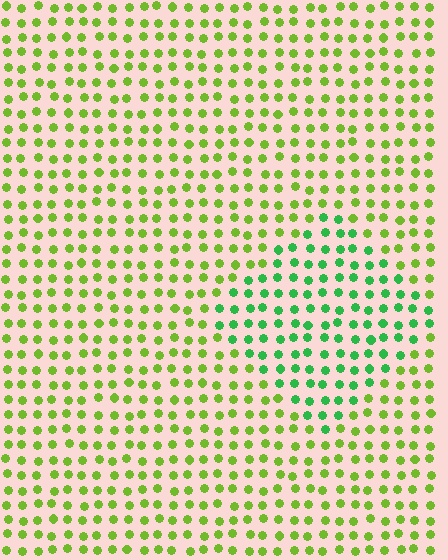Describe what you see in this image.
The image is filled with small lime elements in a uniform arrangement. A diamond-shaped region is visible where the elements are tinted to a slightly different hue, forming a subtle color boundary.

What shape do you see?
I see a diamond.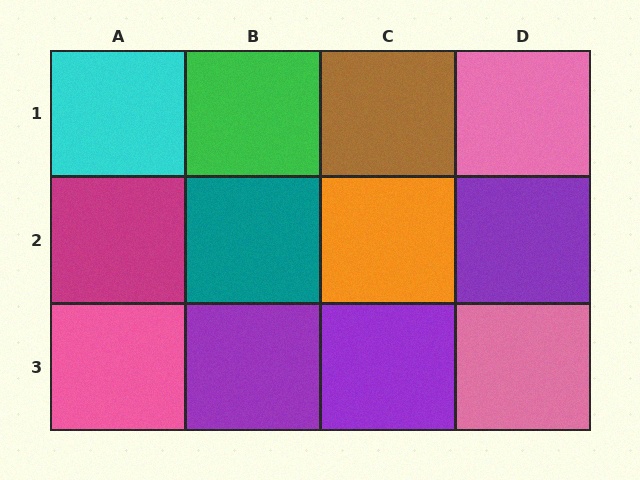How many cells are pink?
3 cells are pink.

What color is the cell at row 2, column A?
Magenta.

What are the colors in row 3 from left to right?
Pink, purple, purple, pink.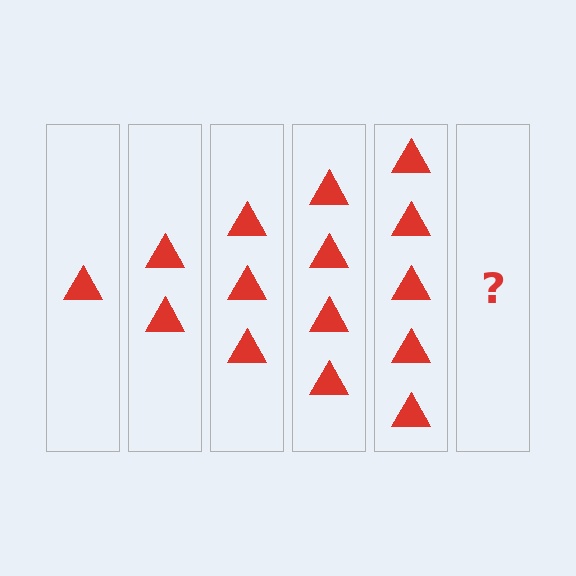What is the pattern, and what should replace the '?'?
The pattern is that each step adds one more triangle. The '?' should be 6 triangles.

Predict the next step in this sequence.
The next step is 6 triangles.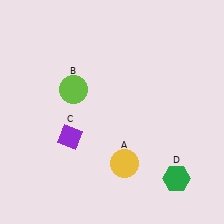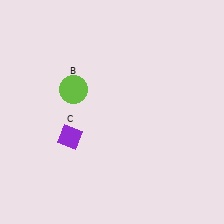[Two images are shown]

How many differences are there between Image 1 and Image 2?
There are 2 differences between the two images.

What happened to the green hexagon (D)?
The green hexagon (D) was removed in Image 2. It was in the bottom-right area of Image 1.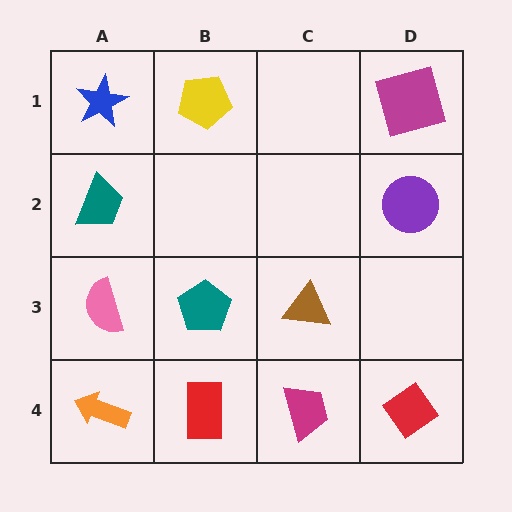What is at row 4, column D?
A red diamond.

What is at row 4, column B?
A red rectangle.